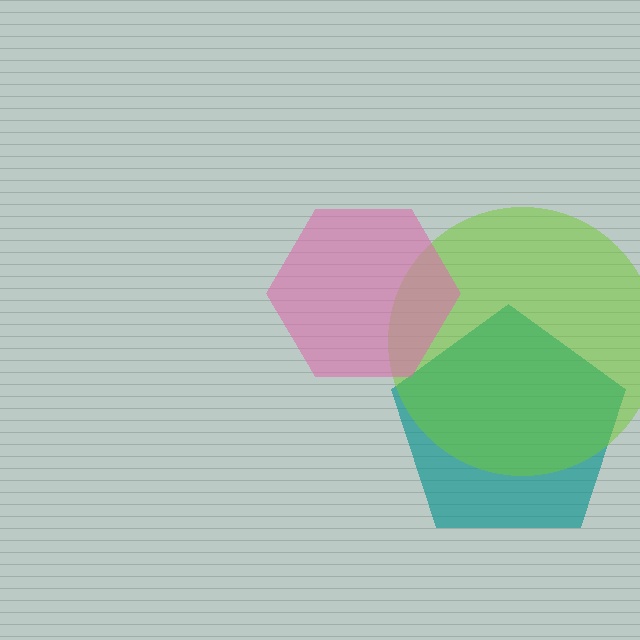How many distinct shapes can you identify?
There are 3 distinct shapes: a teal pentagon, a lime circle, a pink hexagon.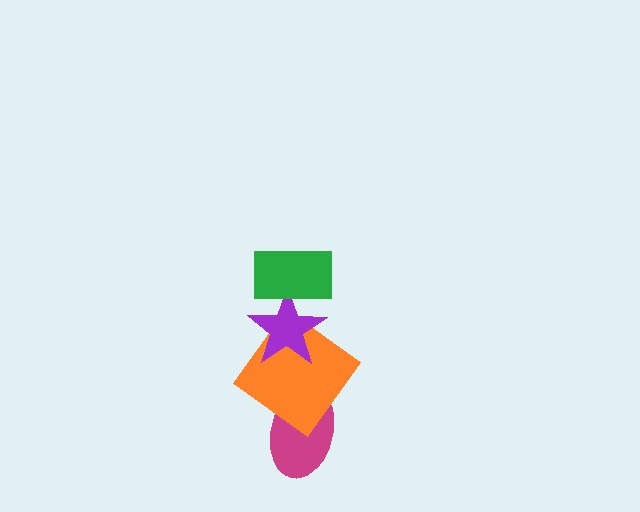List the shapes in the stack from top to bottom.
From top to bottom: the green rectangle, the purple star, the orange diamond, the magenta ellipse.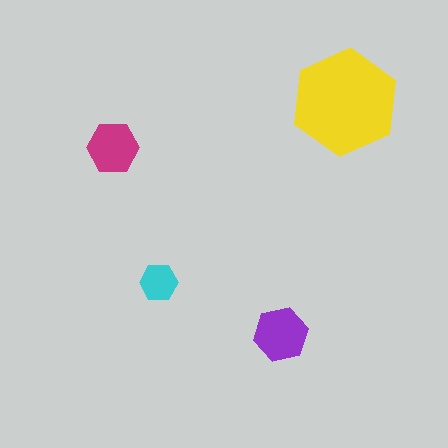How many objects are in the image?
There are 4 objects in the image.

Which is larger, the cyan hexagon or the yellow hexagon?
The yellow one.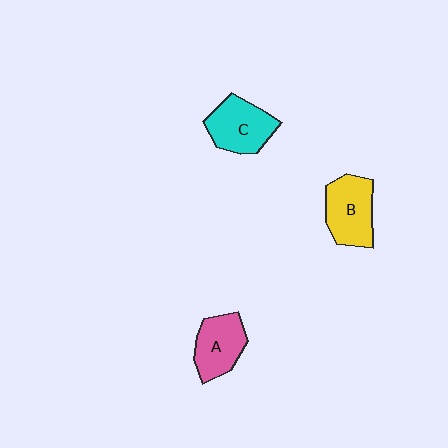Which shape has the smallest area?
Shape A (pink).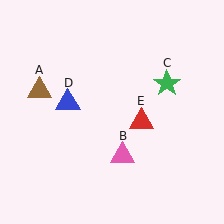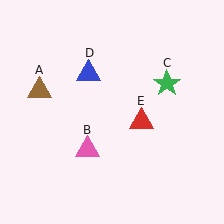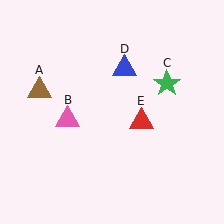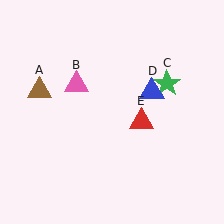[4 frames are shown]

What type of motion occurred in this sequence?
The pink triangle (object B), blue triangle (object D) rotated clockwise around the center of the scene.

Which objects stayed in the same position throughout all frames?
Brown triangle (object A) and green star (object C) and red triangle (object E) remained stationary.